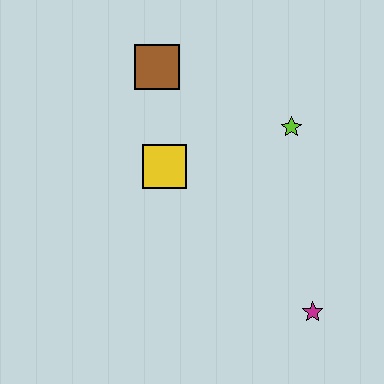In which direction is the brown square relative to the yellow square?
The brown square is above the yellow square.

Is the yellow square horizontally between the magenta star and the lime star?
No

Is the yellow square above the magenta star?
Yes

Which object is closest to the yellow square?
The brown square is closest to the yellow square.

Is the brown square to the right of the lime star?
No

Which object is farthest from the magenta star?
The brown square is farthest from the magenta star.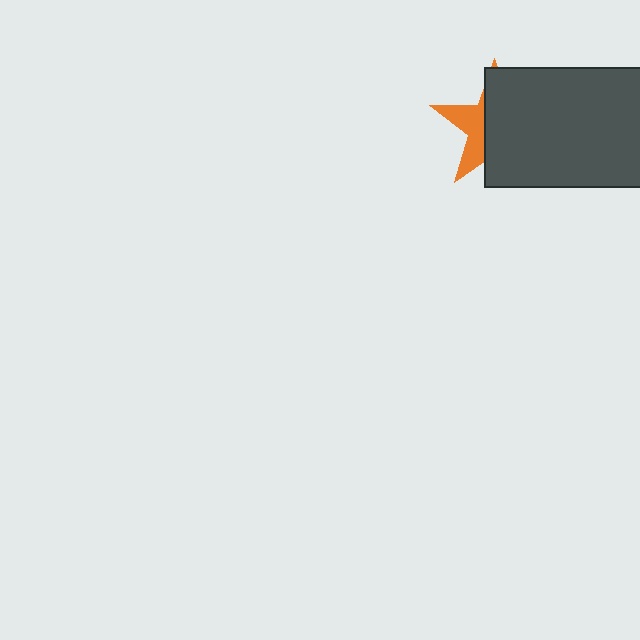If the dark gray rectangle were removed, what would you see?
You would see the complete orange star.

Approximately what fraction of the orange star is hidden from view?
Roughly 66% of the orange star is hidden behind the dark gray rectangle.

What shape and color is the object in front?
The object in front is a dark gray rectangle.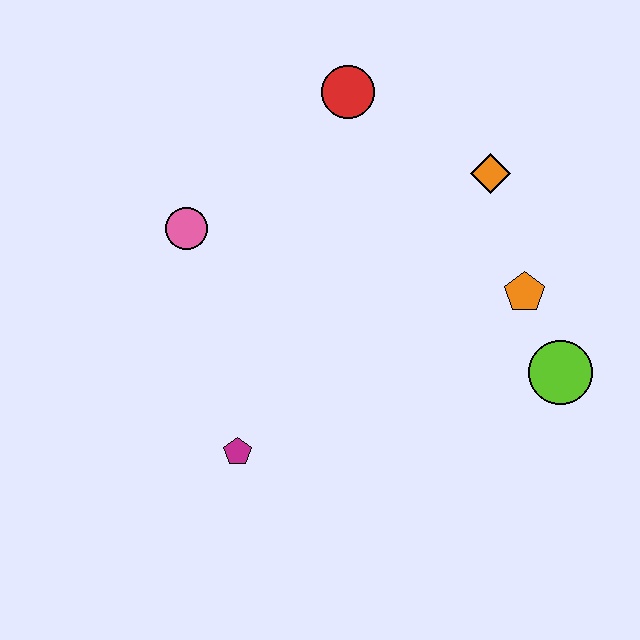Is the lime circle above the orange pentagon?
No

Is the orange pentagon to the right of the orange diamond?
Yes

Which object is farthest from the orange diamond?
The magenta pentagon is farthest from the orange diamond.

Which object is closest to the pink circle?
The red circle is closest to the pink circle.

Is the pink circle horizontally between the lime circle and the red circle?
No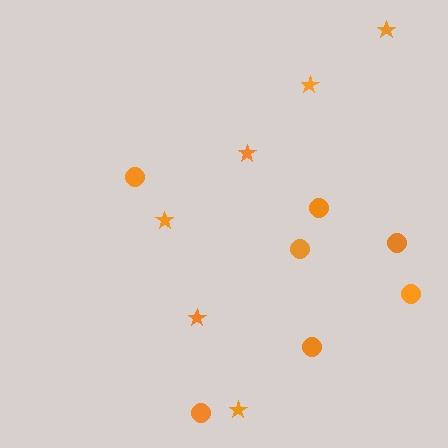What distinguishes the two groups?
There are 2 groups: one group of stars (6) and one group of circles (7).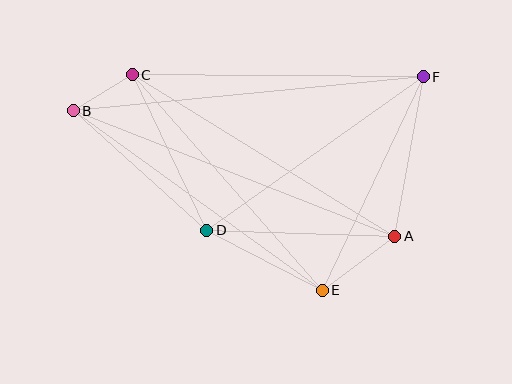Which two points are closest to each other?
Points B and C are closest to each other.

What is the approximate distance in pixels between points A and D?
The distance between A and D is approximately 188 pixels.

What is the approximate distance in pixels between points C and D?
The distance between C and D is approximately 172 pixels.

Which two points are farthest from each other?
Points B and F are farthest from each other.